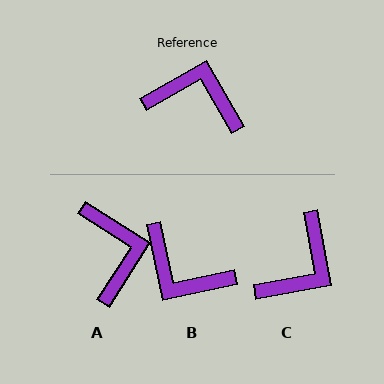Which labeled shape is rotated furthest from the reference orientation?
B, about 162 degrees away.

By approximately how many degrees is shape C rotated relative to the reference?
Approximately 110 degrees clockwise.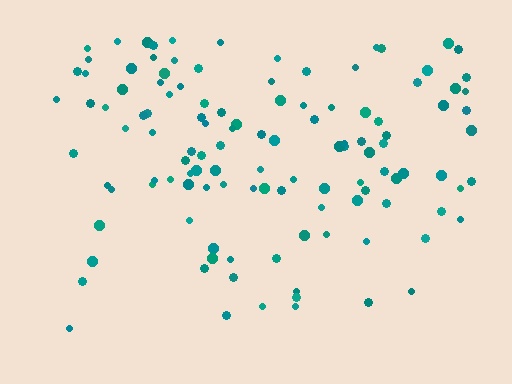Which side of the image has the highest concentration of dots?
The top.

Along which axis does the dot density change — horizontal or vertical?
Vertical.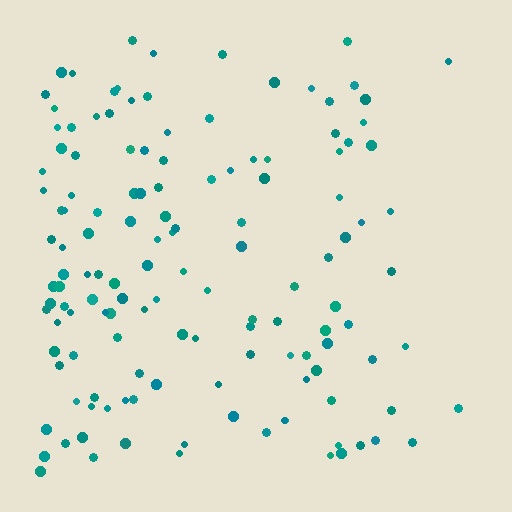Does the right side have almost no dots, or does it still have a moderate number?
Still a moderate number, just noticeably fewer than the left.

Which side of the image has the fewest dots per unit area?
The right.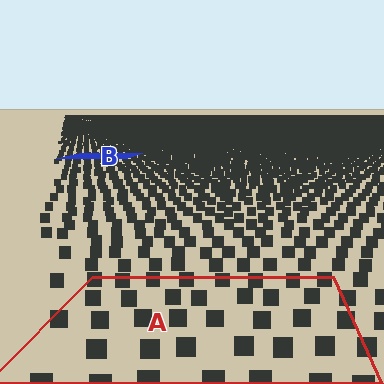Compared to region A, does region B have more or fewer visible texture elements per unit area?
Region B has more texture elements per unit area — they are packed more densely because it is farther away.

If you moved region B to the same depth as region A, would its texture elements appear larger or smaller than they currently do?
They would appear larger. At a closer depth, the same texture elements are projected at a bigger on-screen size.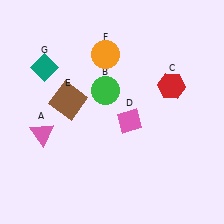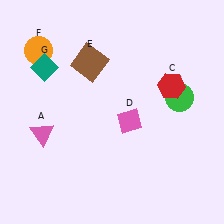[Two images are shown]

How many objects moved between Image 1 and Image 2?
3 objects moved between the two images.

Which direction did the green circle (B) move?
The green circle (B) moved right.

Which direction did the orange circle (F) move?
The orange circle (F) moved left.